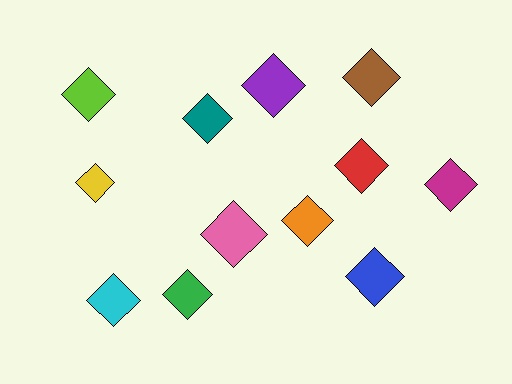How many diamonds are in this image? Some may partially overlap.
There are 12 diamonds.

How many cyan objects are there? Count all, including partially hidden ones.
There is 1 cyan object.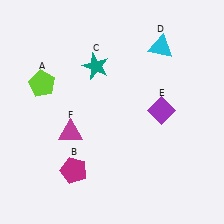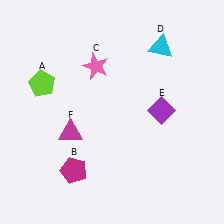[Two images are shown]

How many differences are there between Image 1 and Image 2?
There is 1 difference between the two images.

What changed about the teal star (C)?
In Image 1, C is teal. In Image 2, it changed to pink.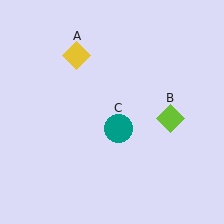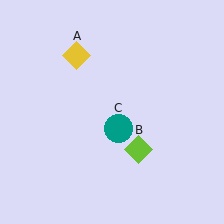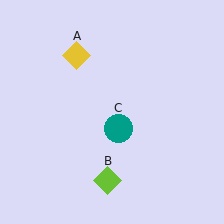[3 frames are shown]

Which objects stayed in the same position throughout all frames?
Yellow diamond (object A) and teal circle (object C) remained stationary.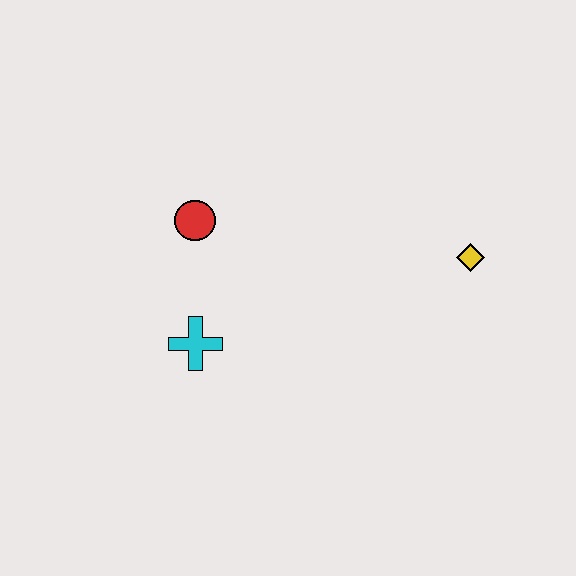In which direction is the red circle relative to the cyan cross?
The red circle is above the cyan cross.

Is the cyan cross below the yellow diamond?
Yes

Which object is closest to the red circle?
The cyan cross is closest to the red circle.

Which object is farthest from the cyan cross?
The yellow diamond is farthest from the cyan cross.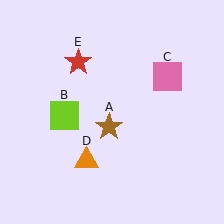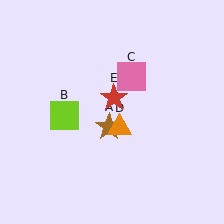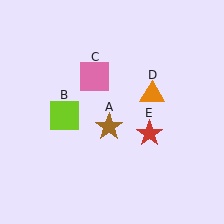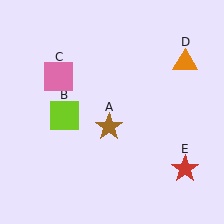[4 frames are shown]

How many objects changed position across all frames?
3 objects changed position: pink square (object C), orange triangle (object D), red star (object E).